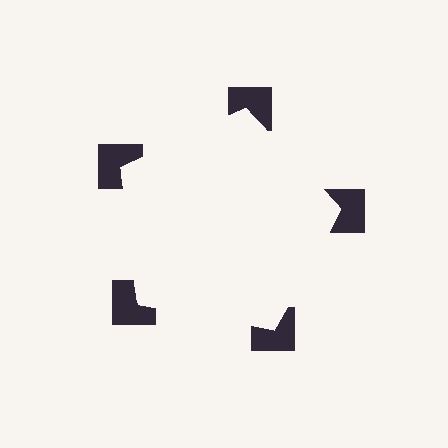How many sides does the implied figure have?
5 sides.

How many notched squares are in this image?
There are 5 — one at each vertex of the illusory pentagon.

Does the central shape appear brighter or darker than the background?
It typically appears slightly brighter than the background, even though no actual brightness change is drawn.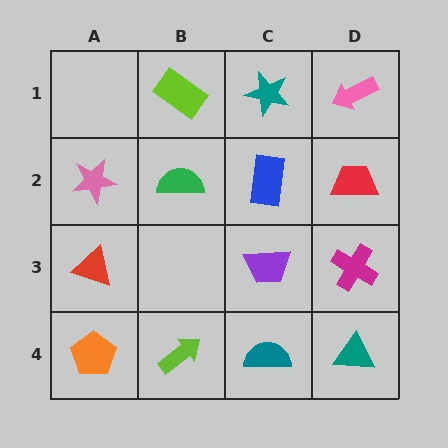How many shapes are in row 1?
3 shapes.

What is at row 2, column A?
A pink star.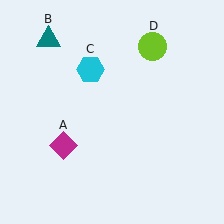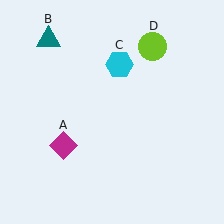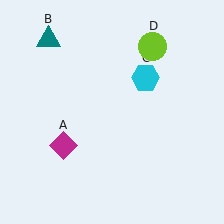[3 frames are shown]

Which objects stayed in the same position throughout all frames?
Magenta diamond (object A) and teal triangle (object B) and lime circle (object D) remained stationary.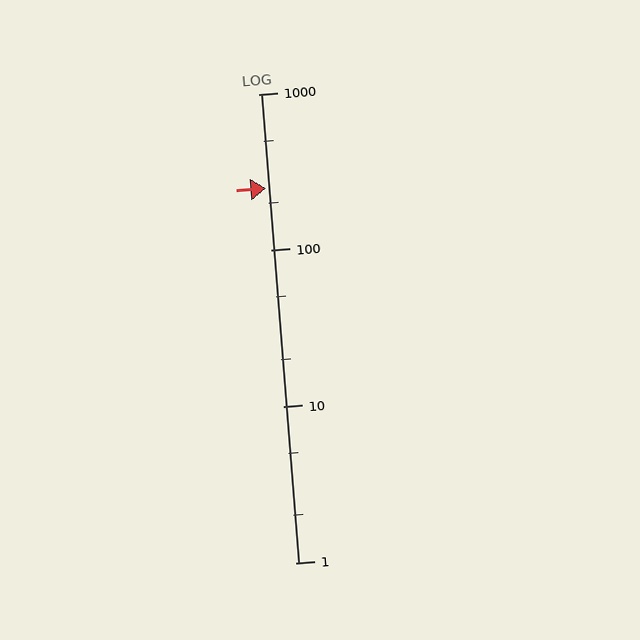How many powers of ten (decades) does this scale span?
The scale spans 3 decades, from 1 to 1000.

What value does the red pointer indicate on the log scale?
The pointer indicates approximately 250.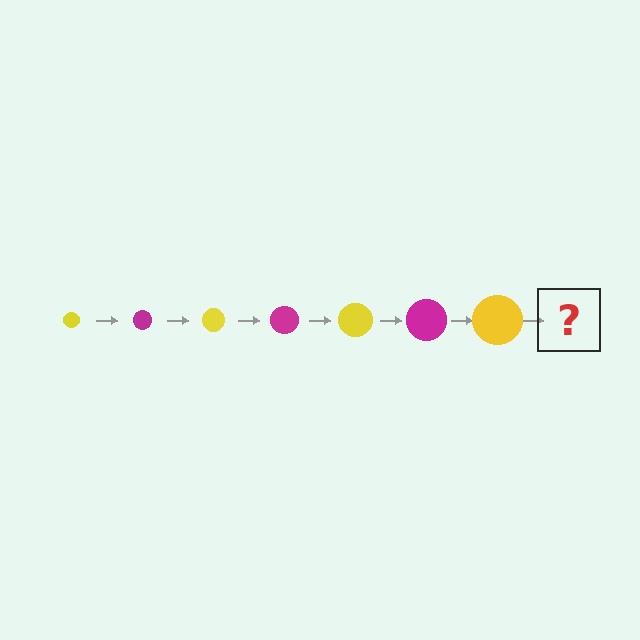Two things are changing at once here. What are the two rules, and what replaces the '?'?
The two rules are that the circle grows larger each step and the color cycles through yellow and magenta. The '?' should be a magenta circle, larger than the previous one.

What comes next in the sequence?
The next element should be a magenta circle, larger than the previous one.